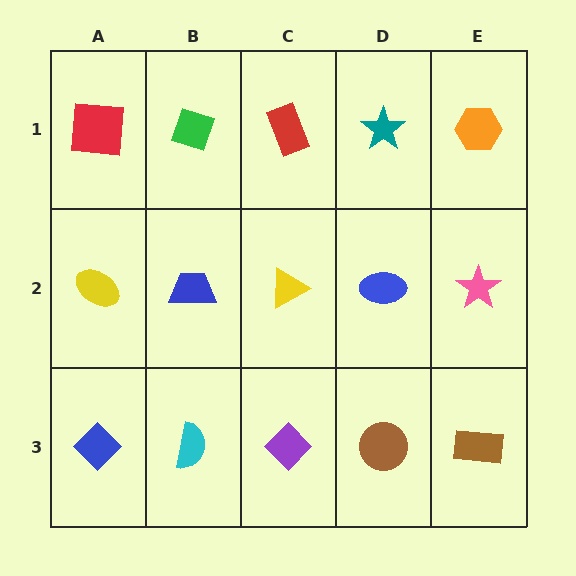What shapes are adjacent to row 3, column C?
A yellow triangle (row 2, column C), a cyan semicircle (row 3, column B), a brown circle (row 3, column D).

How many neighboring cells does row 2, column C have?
4.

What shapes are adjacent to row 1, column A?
A yellow ellipse (row 2, column A), a green diamond (row 1, column B).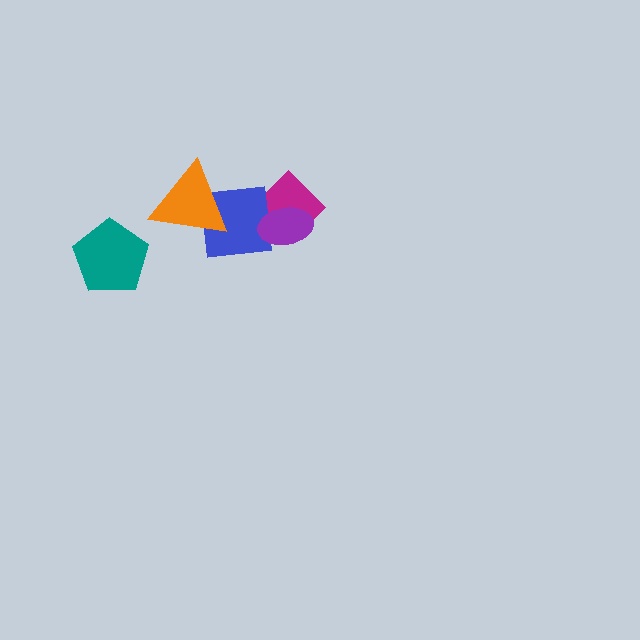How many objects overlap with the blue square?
3 objects overlap with the blue square.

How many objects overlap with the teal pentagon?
0 objects overlap with the teal pentagon.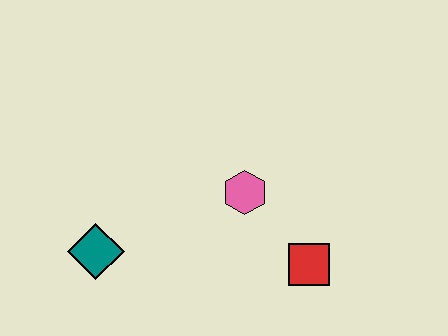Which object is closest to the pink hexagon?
The red square is closest to the pink hexagon.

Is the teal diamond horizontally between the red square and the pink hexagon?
No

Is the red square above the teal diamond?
No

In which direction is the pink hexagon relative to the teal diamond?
The pink hexagon is to the right of the teal diamond.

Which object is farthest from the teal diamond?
The red square is farthest from the teal diamond.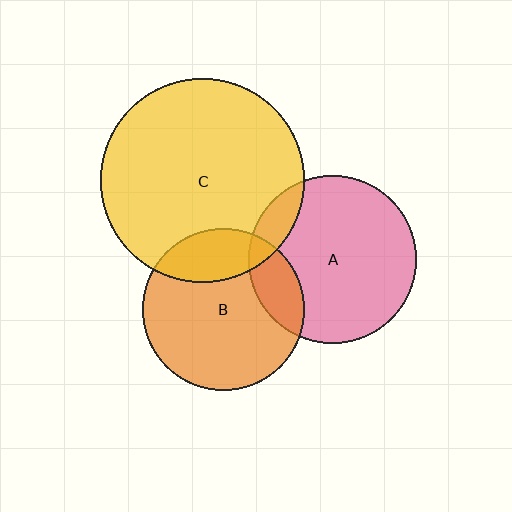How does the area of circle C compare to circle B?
Approximately 1.6 times.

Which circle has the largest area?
Circle C (yellow).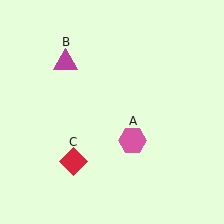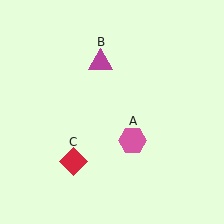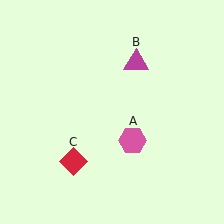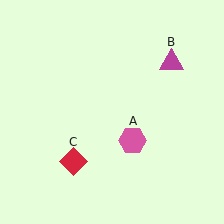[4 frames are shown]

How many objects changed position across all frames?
1 object changed position: magenta triangle (object B).